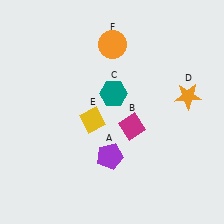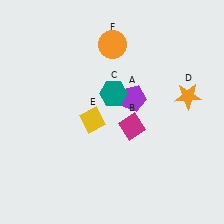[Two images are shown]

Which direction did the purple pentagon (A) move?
The purple pentagon (A) moved up.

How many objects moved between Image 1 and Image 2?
1 object moved between the two images.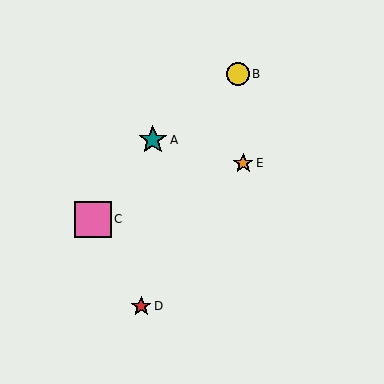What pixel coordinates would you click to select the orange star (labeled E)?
Click at (243, 163) to select the orange star E.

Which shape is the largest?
The pink square (labeled C) is the largest.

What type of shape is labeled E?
Shape E is an orange star.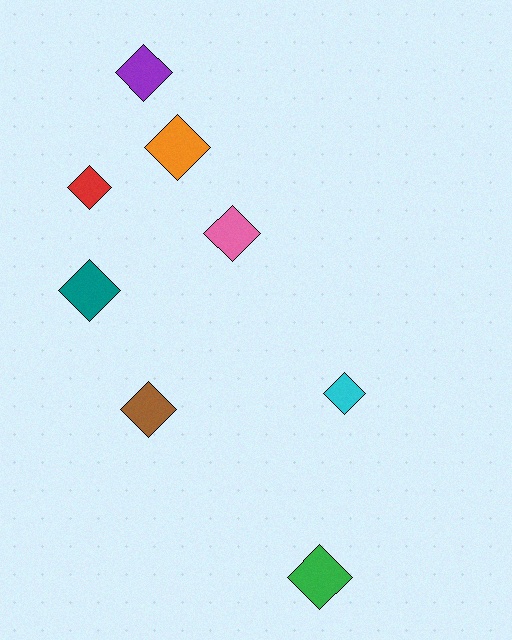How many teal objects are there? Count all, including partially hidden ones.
There is 1 teal object.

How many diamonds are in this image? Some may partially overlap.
There are 8 diamonds.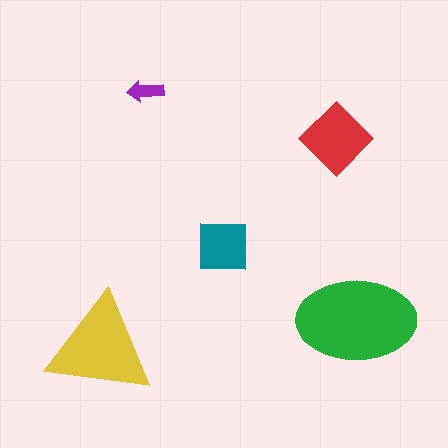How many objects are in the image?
There are 5 objects in the image.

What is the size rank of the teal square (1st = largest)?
4th.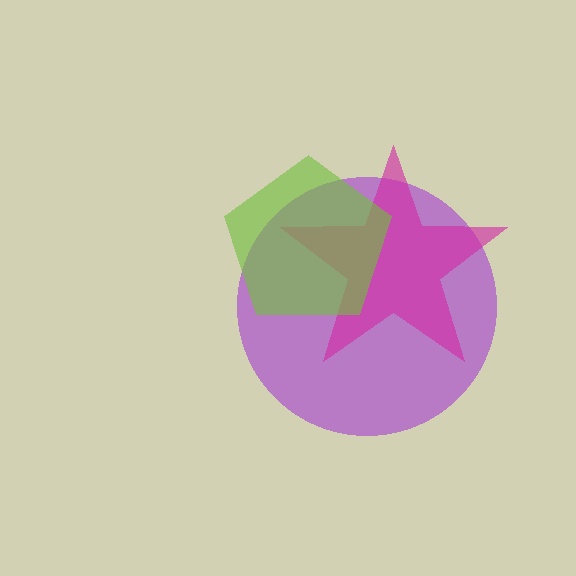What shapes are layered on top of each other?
The layered shapes are: a purple circle, a magenta star, a lime pentagon.